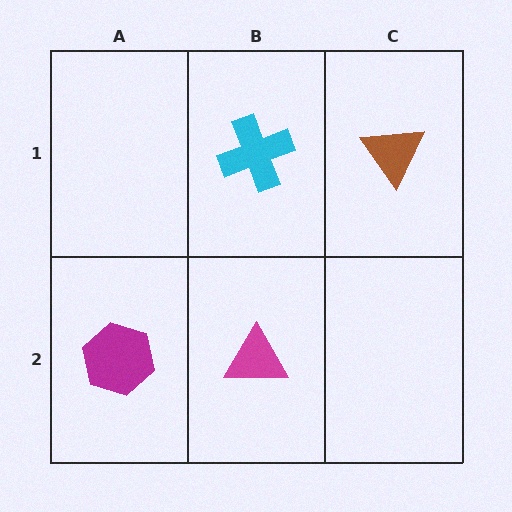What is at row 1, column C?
A brown triangle.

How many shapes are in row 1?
2 shapes.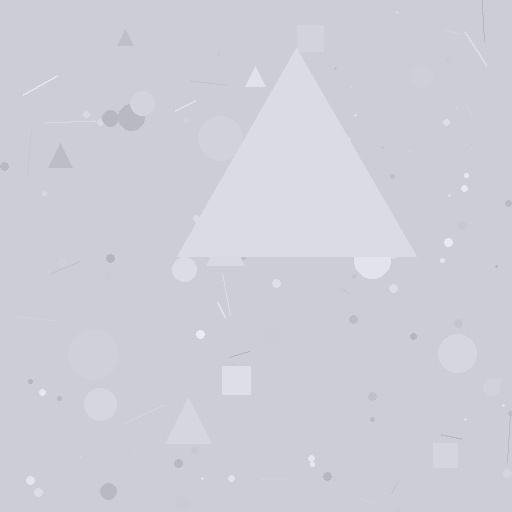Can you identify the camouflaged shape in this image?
The camouflaged shape is a triangle.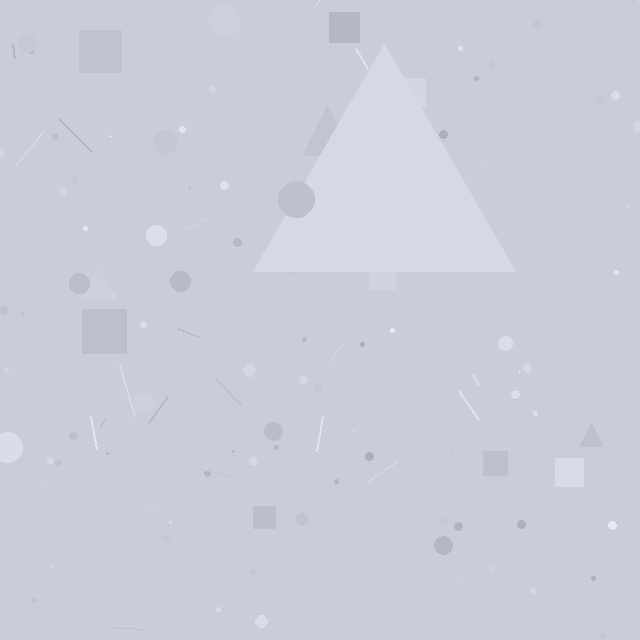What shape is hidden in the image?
A triangle is hidden in the image.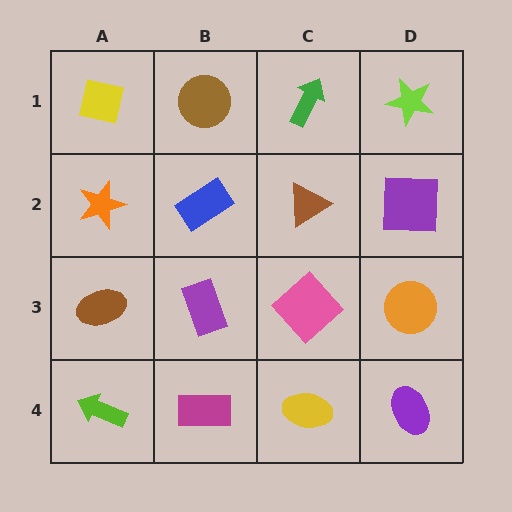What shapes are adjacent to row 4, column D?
An orange circle (row 3, column D), a yellow ellipse (row 4, column C).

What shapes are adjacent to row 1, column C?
A brown triangle (row 2, column C), a brown circle (row 1, column B), a lime star (row 1, column D).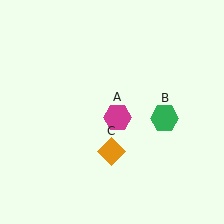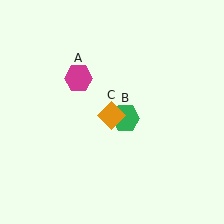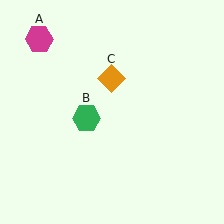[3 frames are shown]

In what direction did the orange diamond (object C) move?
The orange diamond (object C) moved up.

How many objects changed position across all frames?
3 objects changed position: magenta hexagon (object A), green hexagon (object B), orange diamond (object C).